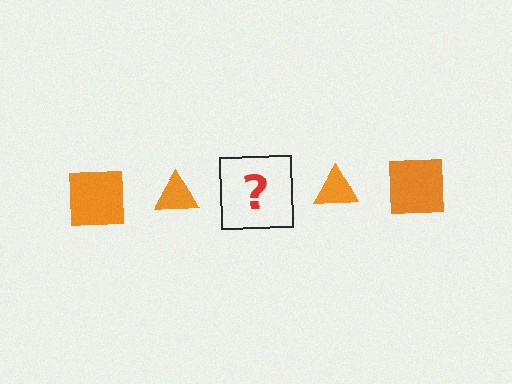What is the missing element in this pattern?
The missing element is an orange square.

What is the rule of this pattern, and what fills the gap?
The rule is that the pattern cycles through square, triangle shapes in orange. The gap should be filled with an orange square.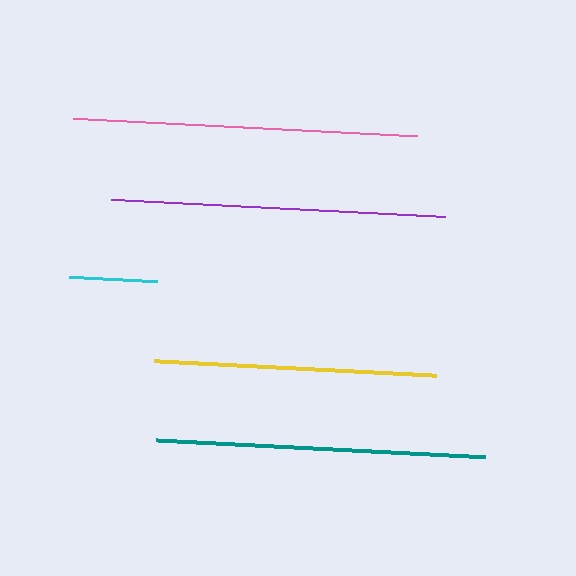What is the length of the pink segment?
The pink segment is approximately 344 pixels long.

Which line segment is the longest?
The pink line is the longest at approximately 344 pixels.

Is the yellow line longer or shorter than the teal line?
The teal line is longer than the yellow line.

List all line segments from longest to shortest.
From longest to shortest: pink, purple, teal, yellow, cyan.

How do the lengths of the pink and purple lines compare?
The pink and purple lines are approximately the same length.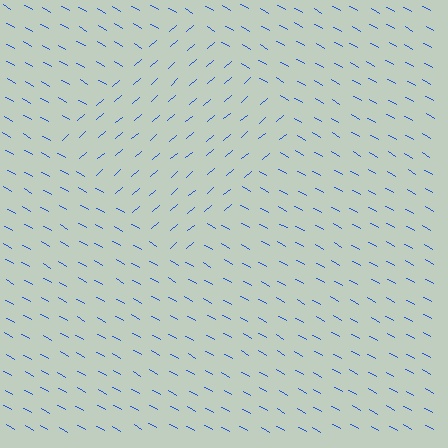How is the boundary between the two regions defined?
The boundary is defined purely by a change in line orientation (approximately 70 degrees difference). All lines are the same color and thickness.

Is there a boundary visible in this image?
Yes, there is a texture boundary formed by a change in line orientation.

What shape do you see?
I see a diamond.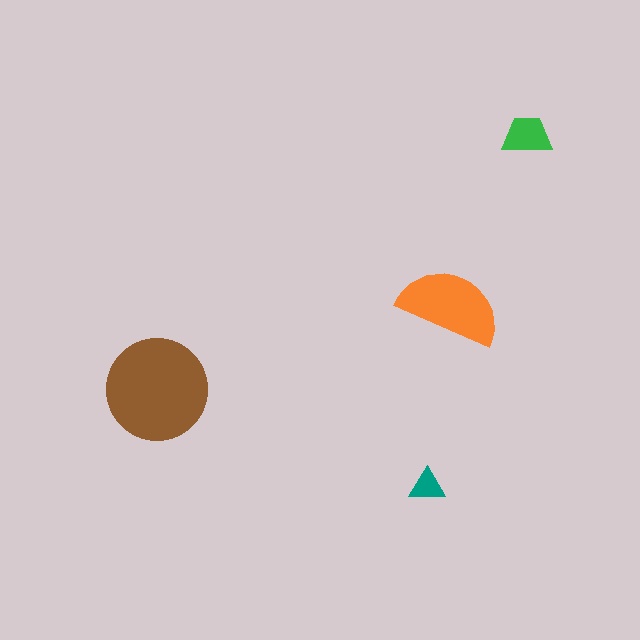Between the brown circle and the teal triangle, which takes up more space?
The brown circle.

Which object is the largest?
The brown circle.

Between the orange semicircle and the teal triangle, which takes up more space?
The orange semicircle.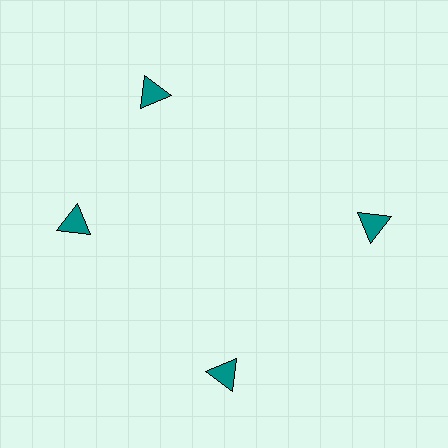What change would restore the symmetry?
The symmetry would be restored by rotating it back into even spacing with its neighbors so that all 4 triangles sit at equal angles and equal distance from the center.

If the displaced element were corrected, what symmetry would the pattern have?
It would have 4-fold rotational symmetry — the pattern would map onto itself every 90 degrees.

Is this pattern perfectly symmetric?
No. The 4 teal triangles are arranged in a ring, but one element near the 12 o'clock position is rotated out of alignment along the ring, breaking the 4-fold rotational symmetry.